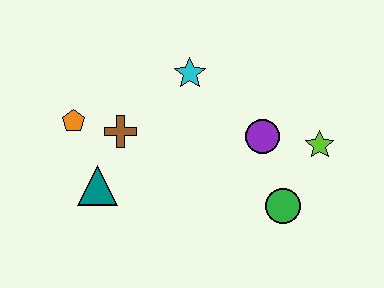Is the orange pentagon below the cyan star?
Yes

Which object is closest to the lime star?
The purple circle is closest to the lime star.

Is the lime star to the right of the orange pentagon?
Yes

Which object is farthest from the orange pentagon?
The lime star is farthest from the orange pentagon.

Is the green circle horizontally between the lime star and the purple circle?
Yes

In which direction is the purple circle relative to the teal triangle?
The purple circle is to the right of the teal triangle.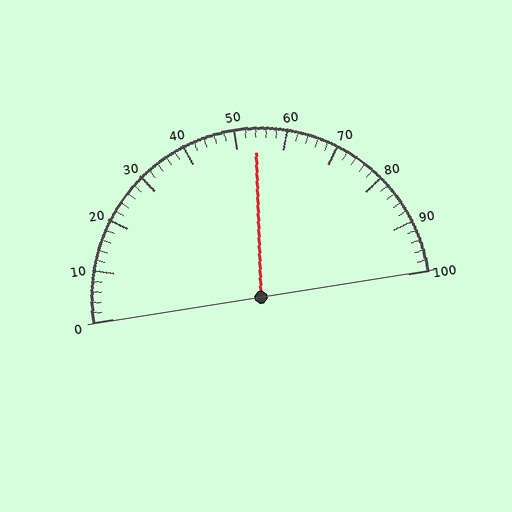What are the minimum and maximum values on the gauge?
The gauge ranges from 0 to 100.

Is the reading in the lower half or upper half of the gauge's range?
The reading is in the upper half of the range (0 to 100).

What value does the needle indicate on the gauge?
The needle indicates approximately 54.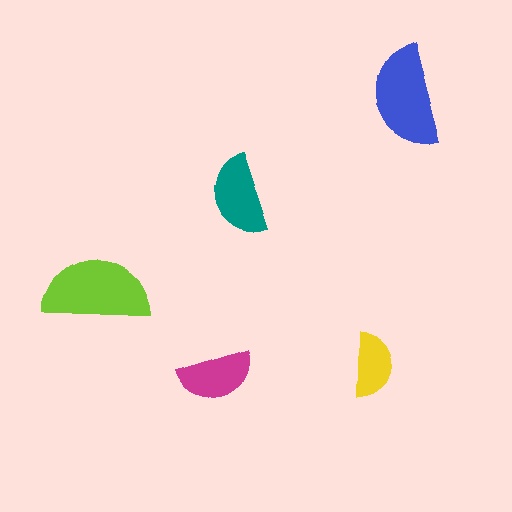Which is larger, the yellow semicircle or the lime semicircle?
The lime one.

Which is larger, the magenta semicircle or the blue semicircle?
The blue one.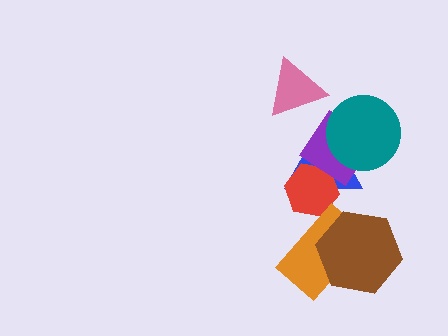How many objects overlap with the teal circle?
2 objects overlap with the teal circle.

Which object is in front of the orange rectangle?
The brown hexagon is in front of the orange rectangle.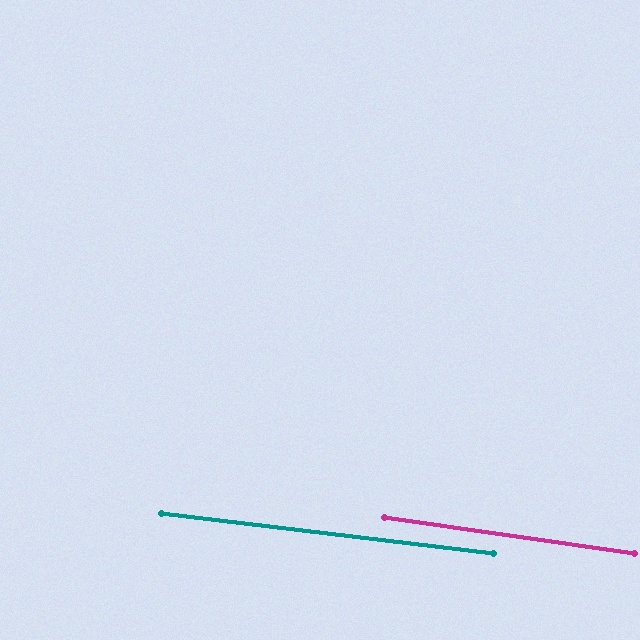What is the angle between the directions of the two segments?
Approximately 1 degree.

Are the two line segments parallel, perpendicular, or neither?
Parallel — their directions differ by only 1.2°.